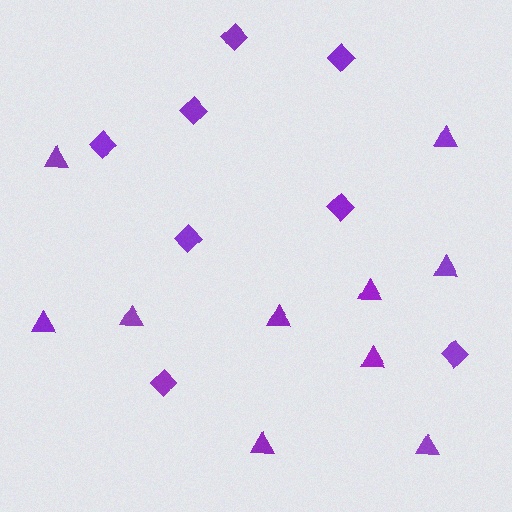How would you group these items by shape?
There are 2 groups: one group of triangles (10) and one group of diamonds (8).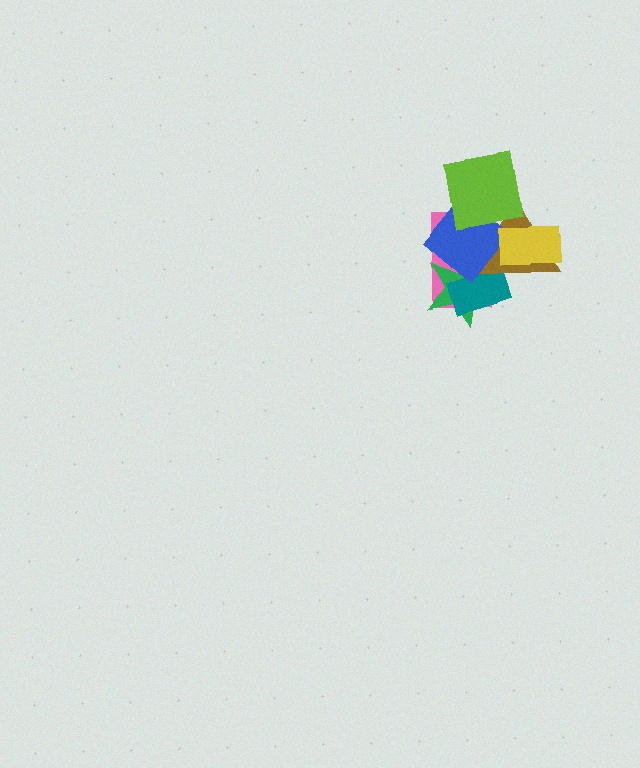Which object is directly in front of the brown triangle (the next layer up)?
The blue diamond is directly in front of the brown triangle.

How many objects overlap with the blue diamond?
5 objects overlap with the blue diamond.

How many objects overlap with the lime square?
3 objects overlap with the lime square.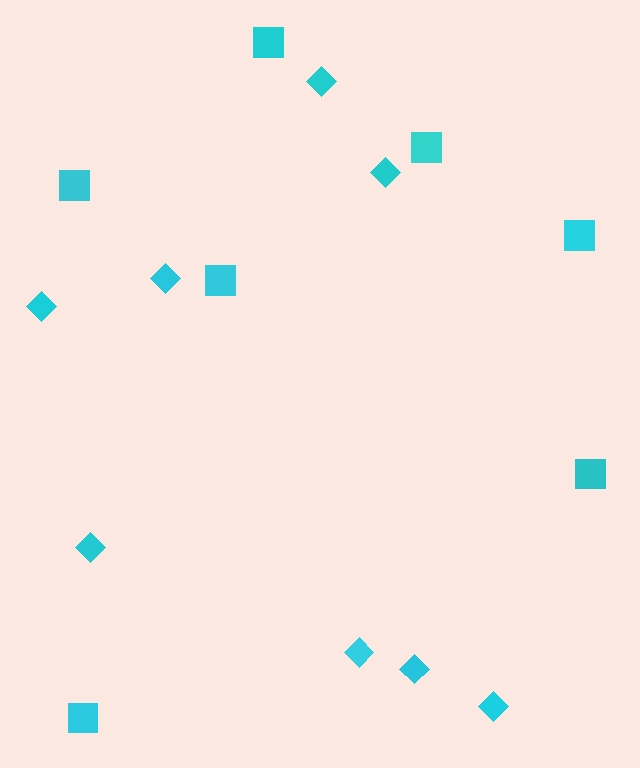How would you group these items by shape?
There are 2 groups: one group of diamonds (8) and one group of squares (7).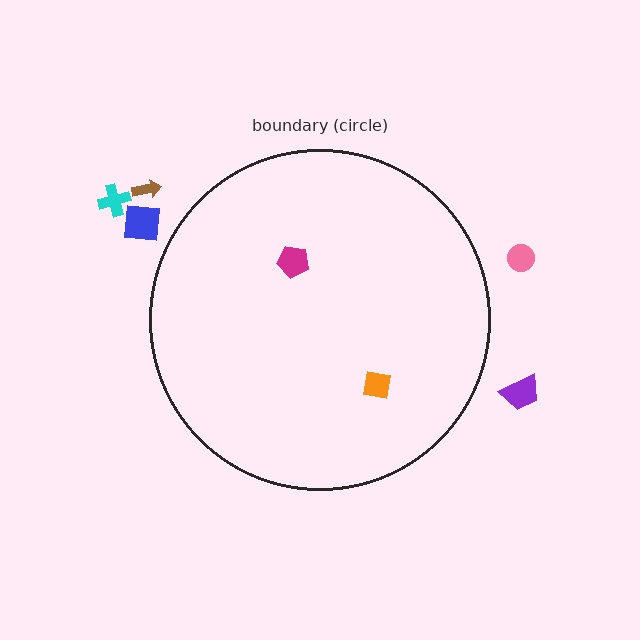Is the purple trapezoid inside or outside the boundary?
Outside.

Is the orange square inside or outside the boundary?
Inside.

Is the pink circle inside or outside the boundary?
Outside.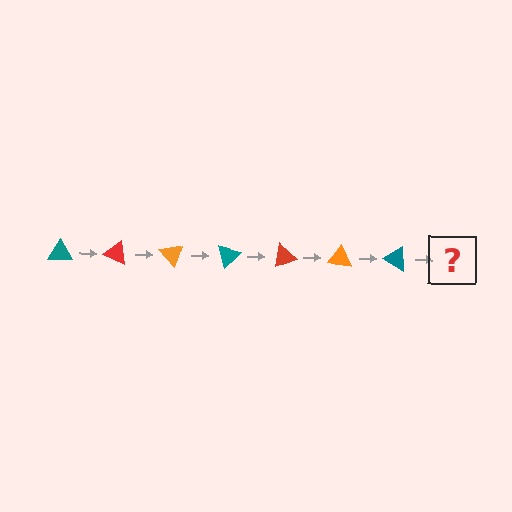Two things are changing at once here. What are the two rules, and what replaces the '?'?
The two rules are that it rotates 25 degrees each step and the color cycles through teal, red, and orange. The '?' should be a red triangle, rotated 175 degrees from the start.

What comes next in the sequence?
The next element should be a red triangle, rotated 175 degrees from the start.